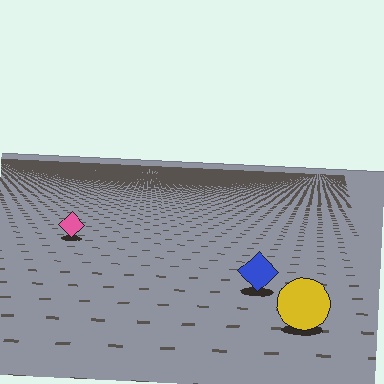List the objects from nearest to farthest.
From nearest to farthest: the yellow circle, the blue diamond, the pink diamond.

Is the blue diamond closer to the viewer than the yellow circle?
No. The yellow circle is closer — you can tell from the texture gradient: the ground texture is coarser near it.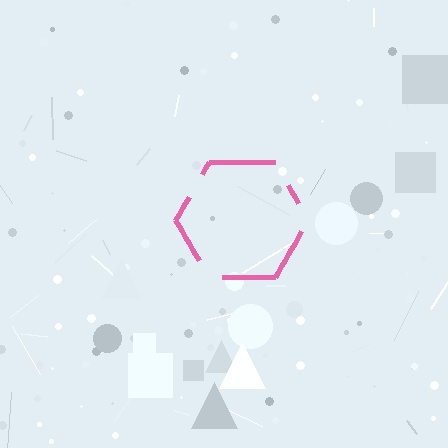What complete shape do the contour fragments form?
The contour fragments form a hexagon.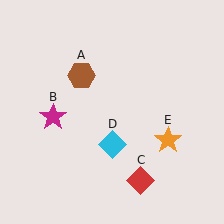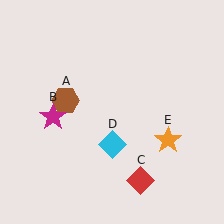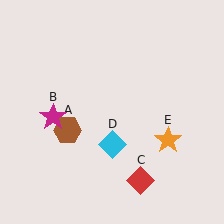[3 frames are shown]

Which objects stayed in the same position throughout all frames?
Magenta star (object B) and red diamond (object C) and cyan diamond (object D) and orange star (object E) remained stationary.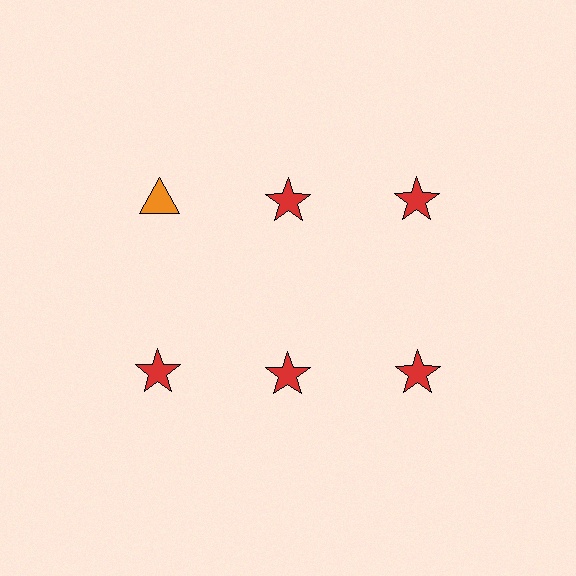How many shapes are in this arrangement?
There are 6 shapes arranged in a grid pattern.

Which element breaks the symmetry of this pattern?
The orange triangle in the top row, leftmost column breaks the symmetry. All other shapes are red stars.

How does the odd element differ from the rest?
It differs in both color (orange instead of red) and shape (triangle instead of star).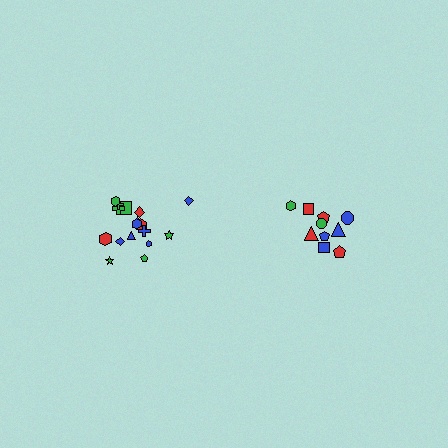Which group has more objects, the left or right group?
The left group.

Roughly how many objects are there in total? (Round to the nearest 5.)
Roughly 30 objects in total.